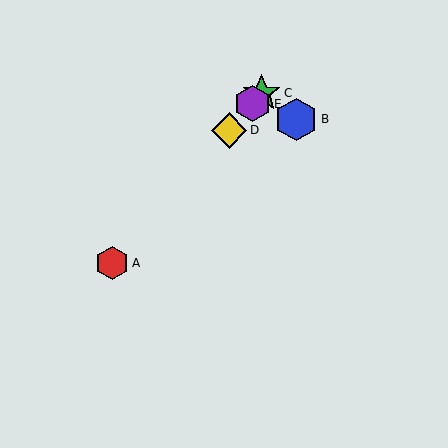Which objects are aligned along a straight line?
Objects A, C, D, E are aligned along a straight line.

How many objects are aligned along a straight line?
4 objects (A, C, D, E) are aligned along a straight line.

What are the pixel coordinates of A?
Object A is at (112, 263).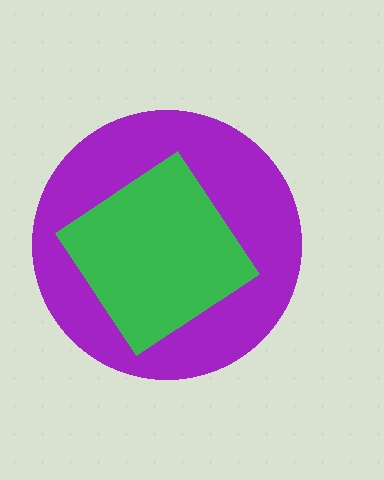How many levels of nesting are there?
2.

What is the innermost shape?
The green diamond.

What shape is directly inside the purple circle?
The green diamond.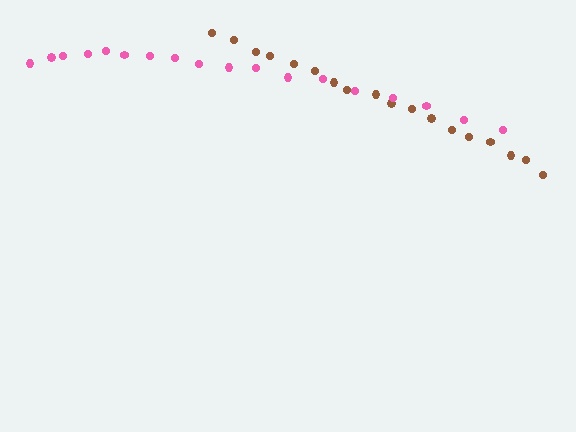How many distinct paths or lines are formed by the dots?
There are 2 distinct paths.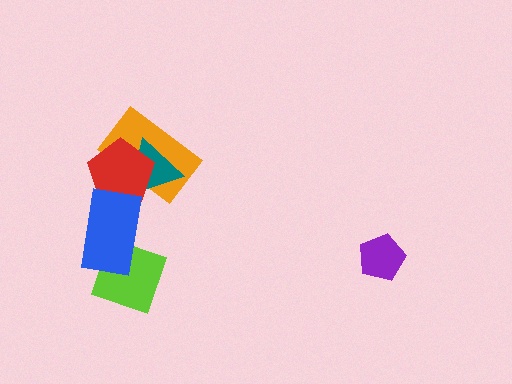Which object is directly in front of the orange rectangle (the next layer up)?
The teal triangle is directly in front of the orange rectangle.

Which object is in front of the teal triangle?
The red pentagon is in front of the teal triangle.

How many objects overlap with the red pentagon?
3 objects overlap with the red pentagon.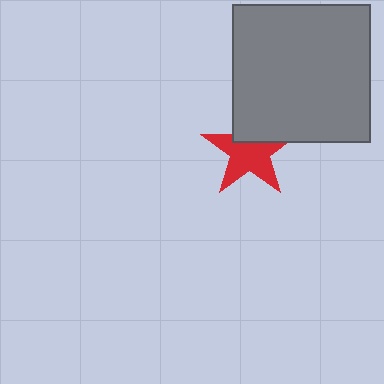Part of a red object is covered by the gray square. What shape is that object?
It is a star.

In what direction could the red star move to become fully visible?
The red star could move down. That would shift it out from behind the gray square entirely.